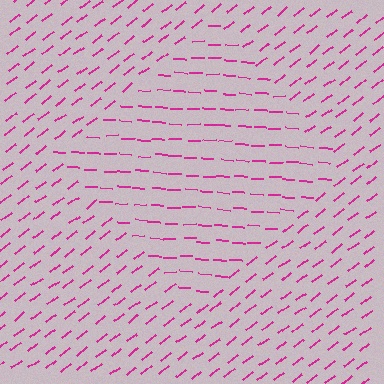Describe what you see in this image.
The image is filled with small magenta line segments. A diamond region in the image has lines oriented differently from the surrounding lines, creating a visible texture boundary.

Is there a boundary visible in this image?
Yes, there is a texture boundary formed by a change in line orientation.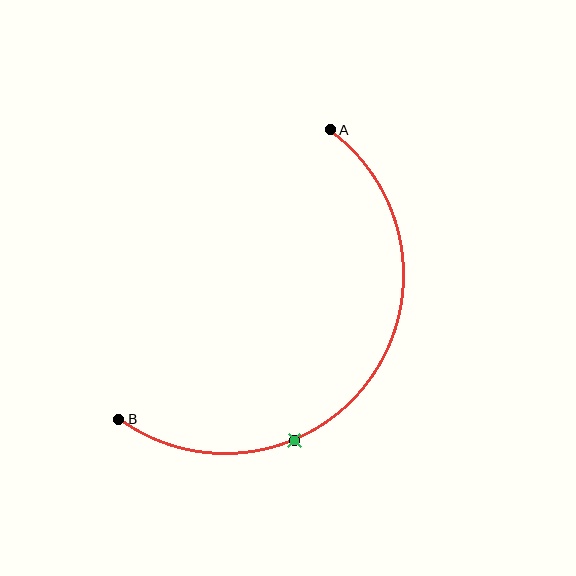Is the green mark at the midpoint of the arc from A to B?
No. The green mark lies on the arc but is closer to endpoint B. The arc midpoint would be at the point on the curve equidistant along the arc from both A and B.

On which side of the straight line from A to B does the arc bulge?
The arc bulges below and to the right of the straight line connecting A and B.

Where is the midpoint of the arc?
The arc midpoint is the point on the curve farthest from the straight line joining A and B. It sits below and to the right of that line.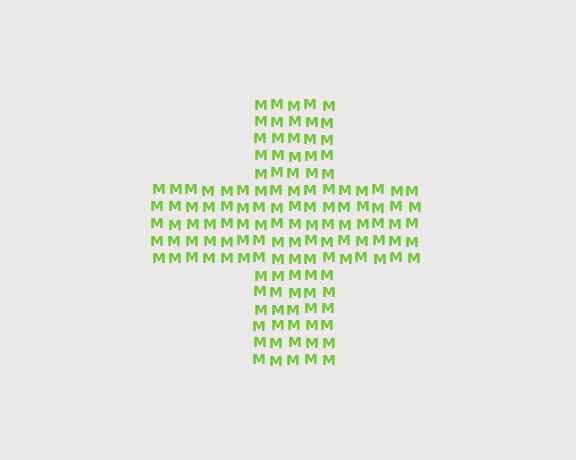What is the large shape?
The large shape is a cross.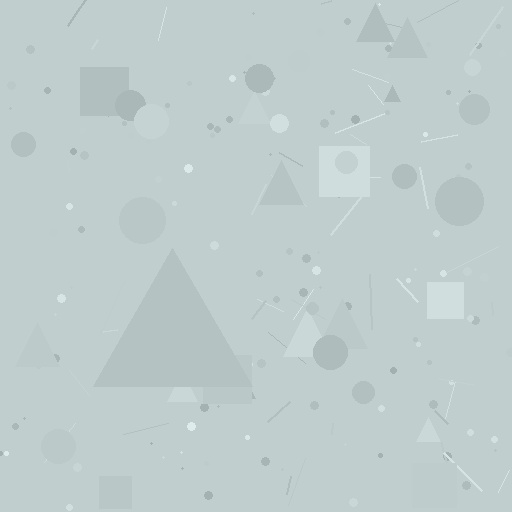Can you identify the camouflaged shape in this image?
The camouflaged shape is a triangle.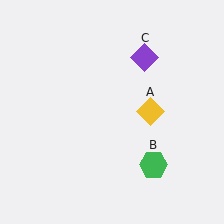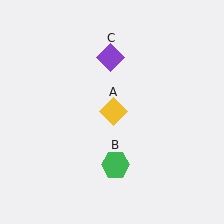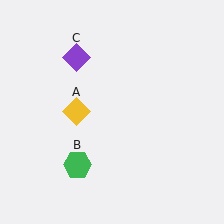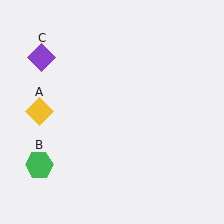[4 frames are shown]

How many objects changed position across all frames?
3 objects changed position: yellow diamond (object A), green hexagon (object B), purple diamond (object C).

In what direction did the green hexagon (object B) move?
The green hexagon (object B) moved left.